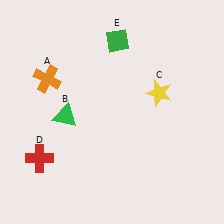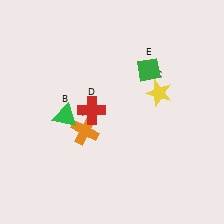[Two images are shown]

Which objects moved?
The objects that moved are: the orange cross (A), the red cross (D), the green diamond (E).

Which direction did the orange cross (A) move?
The orange cross (A) moved down.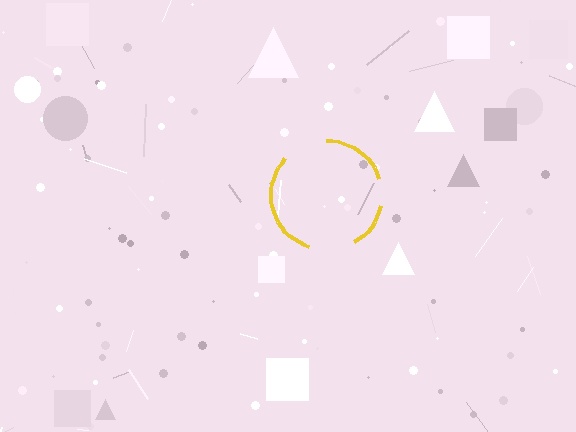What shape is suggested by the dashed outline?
The dashed outline suggests a circle.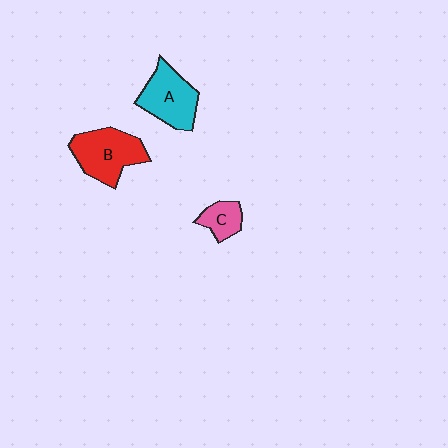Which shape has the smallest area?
Shape C (pink).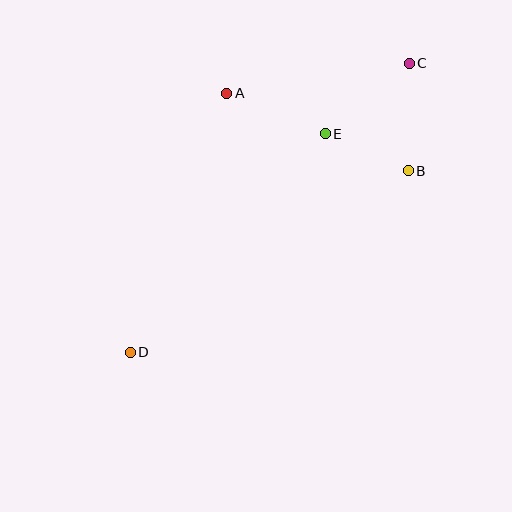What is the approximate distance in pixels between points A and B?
The distance between A and B is approximately 197 pixels.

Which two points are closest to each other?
Points B and E are closest to each other.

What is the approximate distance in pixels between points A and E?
The distance between A and E is approximately 106 pixels.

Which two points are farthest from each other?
Points C and D are farthest from each other.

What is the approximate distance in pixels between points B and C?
The distance between B and C is approximately 107 pixels.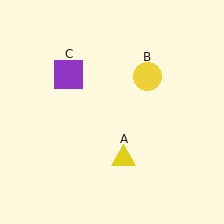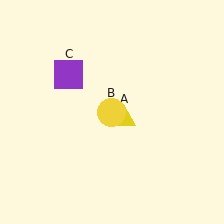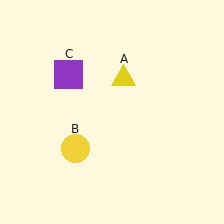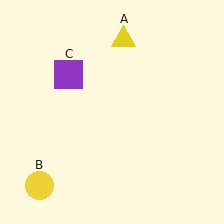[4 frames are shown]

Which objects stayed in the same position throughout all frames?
Purple square (object C) remained stationary.